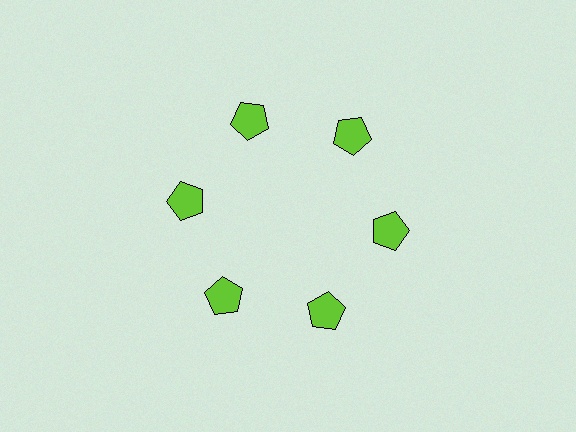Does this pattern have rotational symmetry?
Yes, this pattern has 6-fold rotational symmetry. It looks the same after rotating 60 degrees around the center.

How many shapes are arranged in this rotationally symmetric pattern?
There are 6 shapes, arranged in 6 groups of 1.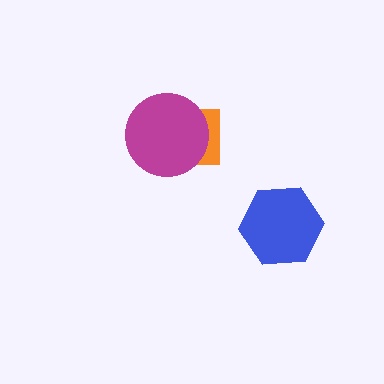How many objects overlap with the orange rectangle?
1 object overlaps with the orange rectangle.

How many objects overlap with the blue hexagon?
0 objects overlap with the blue hexagon.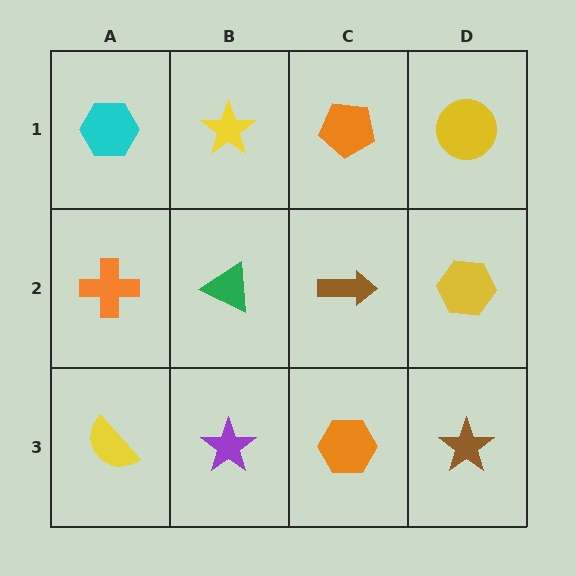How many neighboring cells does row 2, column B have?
4.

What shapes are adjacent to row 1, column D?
A yellow hexagon (row 2, column D), an orange pentagon (row 1, column C).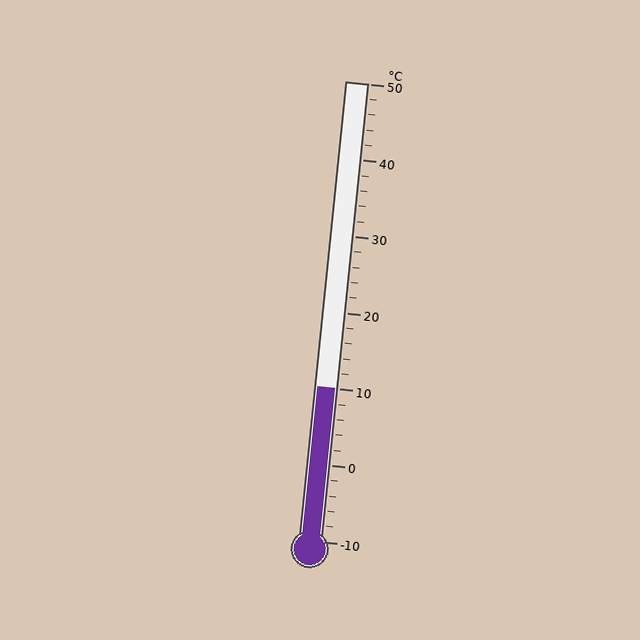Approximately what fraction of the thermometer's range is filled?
The thermometer is filled to approximately 35% of its range.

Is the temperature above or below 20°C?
The temperature is below 20°C.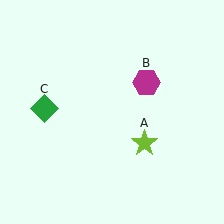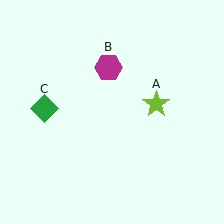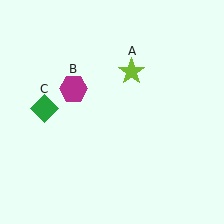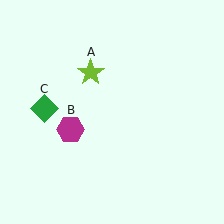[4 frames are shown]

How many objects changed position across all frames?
2 objects changed position: lime star (object A), magenta hexagon (object B).